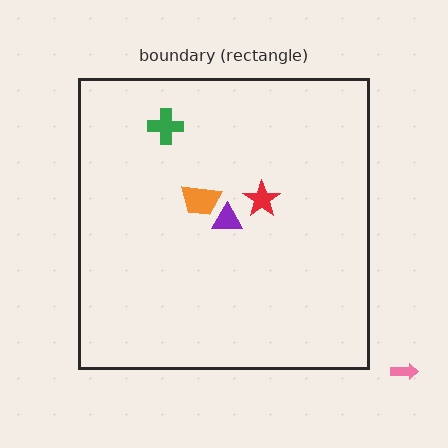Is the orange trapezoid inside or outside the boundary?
Inside.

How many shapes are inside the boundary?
4 inside, 1 outside.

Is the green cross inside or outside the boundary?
Inside.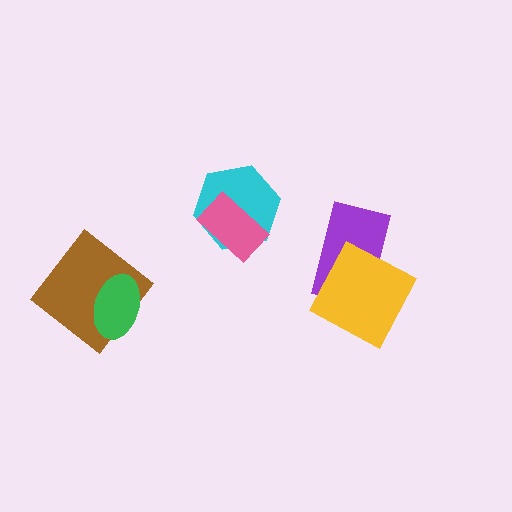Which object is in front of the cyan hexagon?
The pink rectangle is in front of the cyan hexagon.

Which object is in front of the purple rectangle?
The yellow square is in front of the purple rectangle.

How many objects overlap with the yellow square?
1 object overlaps with the yellow square.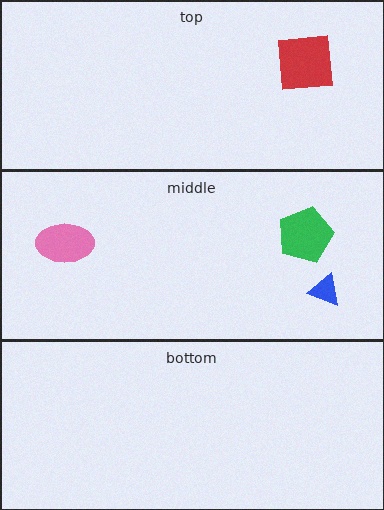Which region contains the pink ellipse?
The middle region.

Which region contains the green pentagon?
The middle region.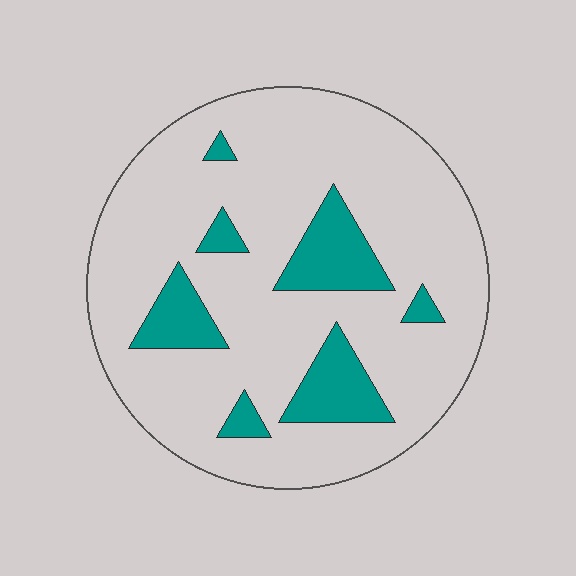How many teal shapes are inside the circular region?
7.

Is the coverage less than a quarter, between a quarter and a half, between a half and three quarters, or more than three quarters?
Less than a quarter.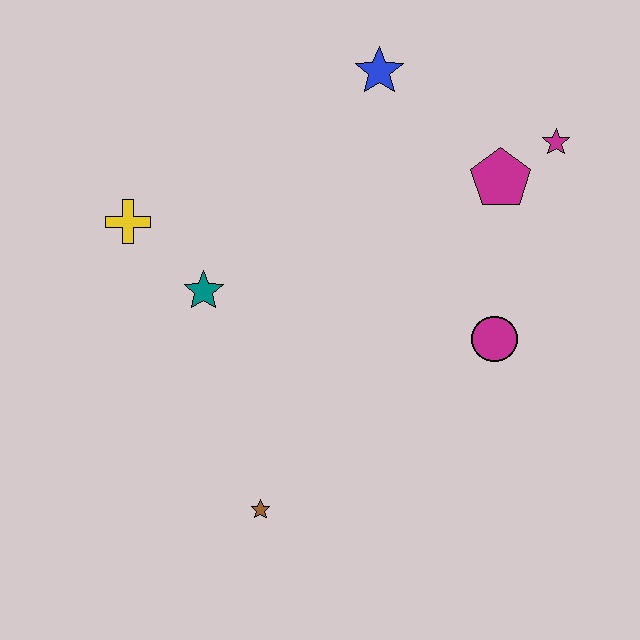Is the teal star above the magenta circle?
Yes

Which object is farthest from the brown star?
The magenta star is farthest from the brown star.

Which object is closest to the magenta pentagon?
The magenta star is closest to the magenta pentagon.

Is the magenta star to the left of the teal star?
No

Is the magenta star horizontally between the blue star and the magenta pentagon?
No